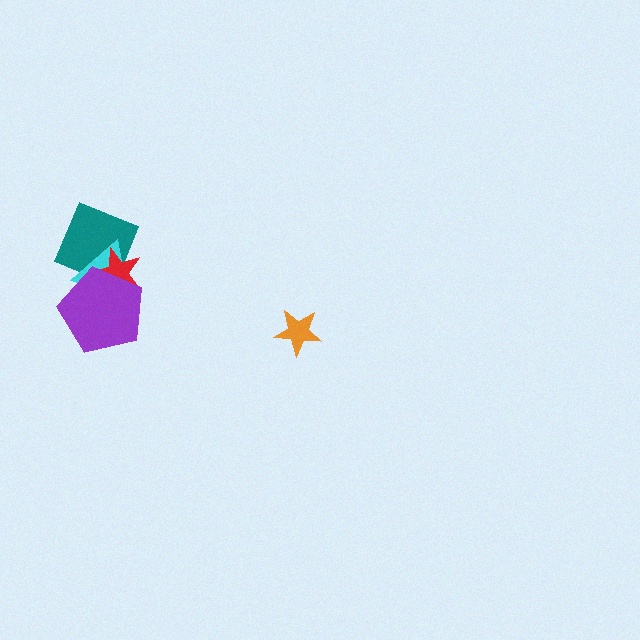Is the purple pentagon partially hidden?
No, no other shape covers it.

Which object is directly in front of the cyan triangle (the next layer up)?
The red star is directly in front of the cyan triangle.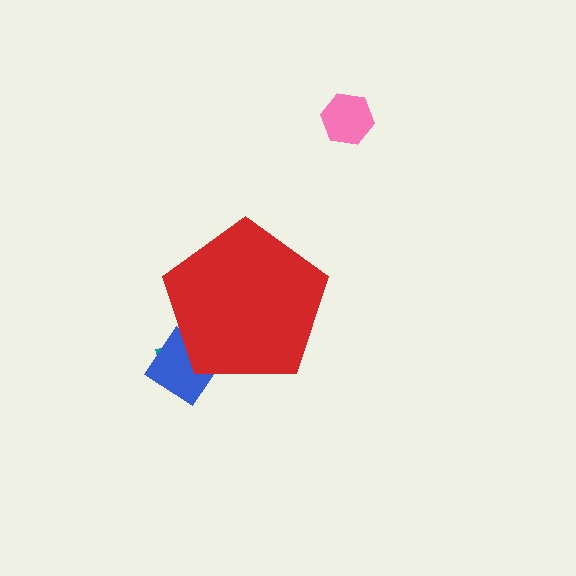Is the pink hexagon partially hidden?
No, the pink hexagon is fully visible.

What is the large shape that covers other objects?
A red pentagon.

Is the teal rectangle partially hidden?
Yes, the teal rectangle is partially hidden behind the red pentagon.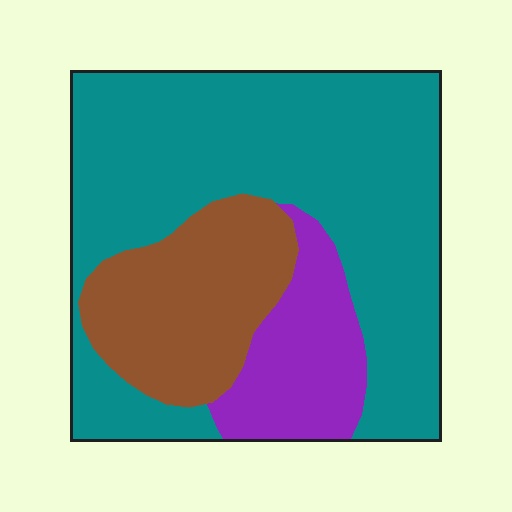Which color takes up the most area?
Teal, at roughly 60%.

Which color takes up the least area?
Purple, at roughly 15%.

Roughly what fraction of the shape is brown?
Brown covers about 20% of the shape.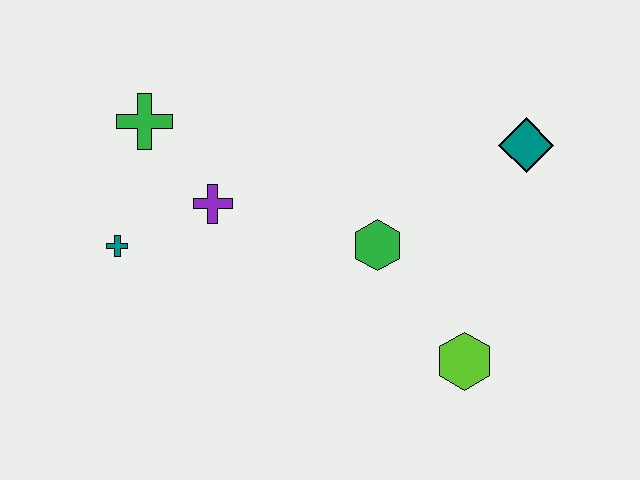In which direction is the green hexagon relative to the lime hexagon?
The green hexagon is above the lime hexagon.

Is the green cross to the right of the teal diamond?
No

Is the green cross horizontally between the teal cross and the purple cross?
Yes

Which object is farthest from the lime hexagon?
The green cross is farthest from the lime hexagon.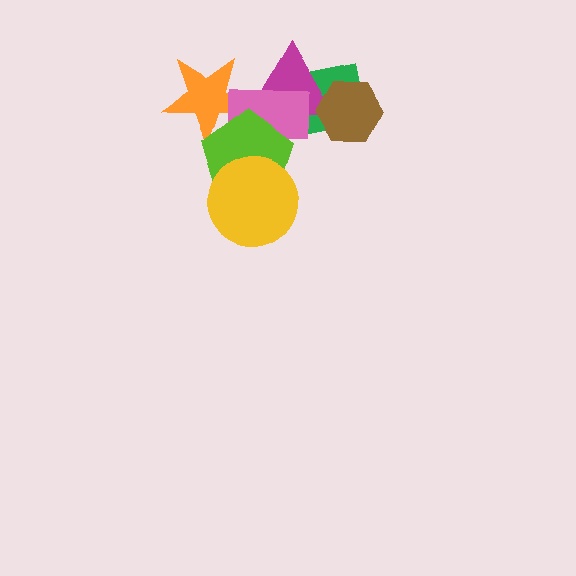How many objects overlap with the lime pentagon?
4 objects overlap with the lime pentagon.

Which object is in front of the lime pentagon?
The yellow circle is in front of the lime pentagon.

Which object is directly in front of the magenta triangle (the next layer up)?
The brown hexagon is directly in front of the magenta triangle.